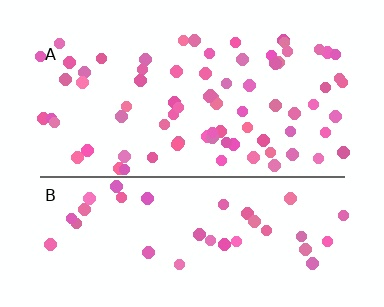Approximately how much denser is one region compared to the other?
Approximately 1.9× — region A over region B.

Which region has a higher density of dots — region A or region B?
A (the top).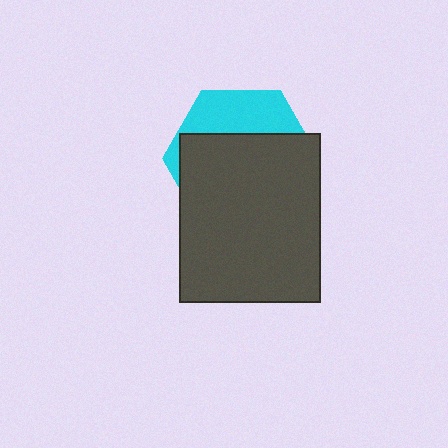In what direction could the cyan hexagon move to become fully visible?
The cyan hexagon could move up. That would shift it out from behind the dark gray rectangle entirely.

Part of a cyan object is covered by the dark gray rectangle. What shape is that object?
It is a hexagon.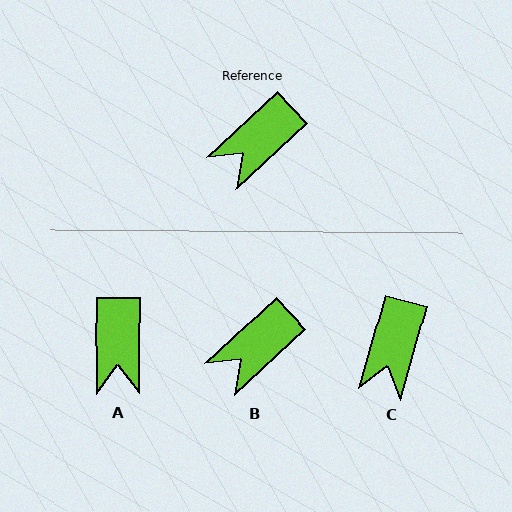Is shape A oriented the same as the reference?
No, it is off by about 47 degrees.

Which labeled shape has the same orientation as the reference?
B.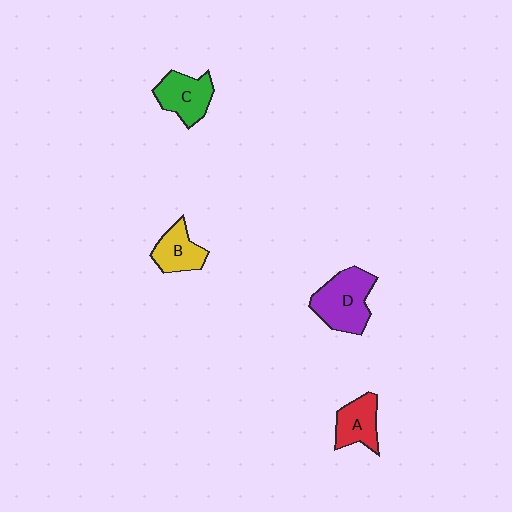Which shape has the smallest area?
Shape B (yellow).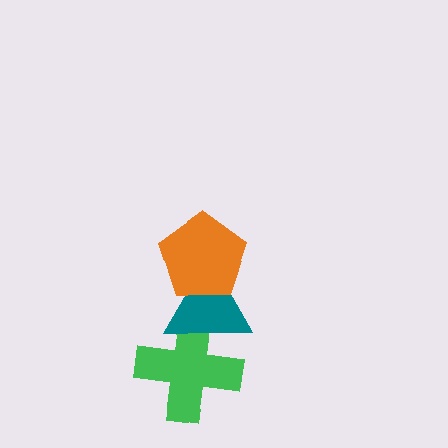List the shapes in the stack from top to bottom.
From top to bottom: the orange pentagon, the teal triangle, the green cross.